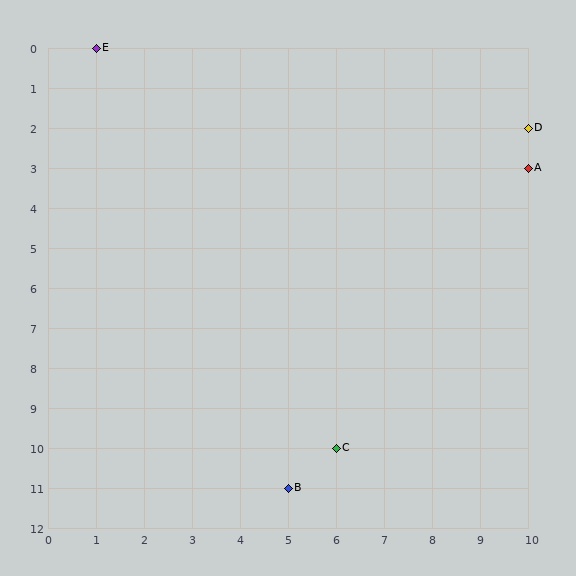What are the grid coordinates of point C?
Point C is at grid coordinates (6, 10).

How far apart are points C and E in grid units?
Points C and E are 5 columns and 10 rows apart (about 11.2 grid units diagonally).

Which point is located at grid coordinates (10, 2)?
Point D is at (10, 2).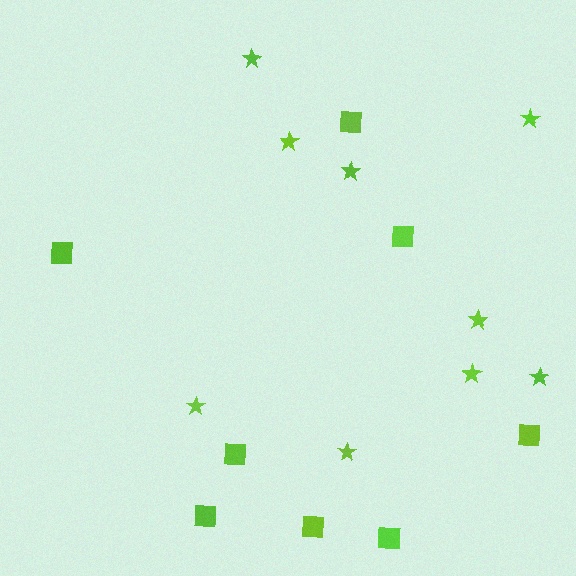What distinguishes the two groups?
There are 2 groups: one group of stars (9) and one group of squares (8).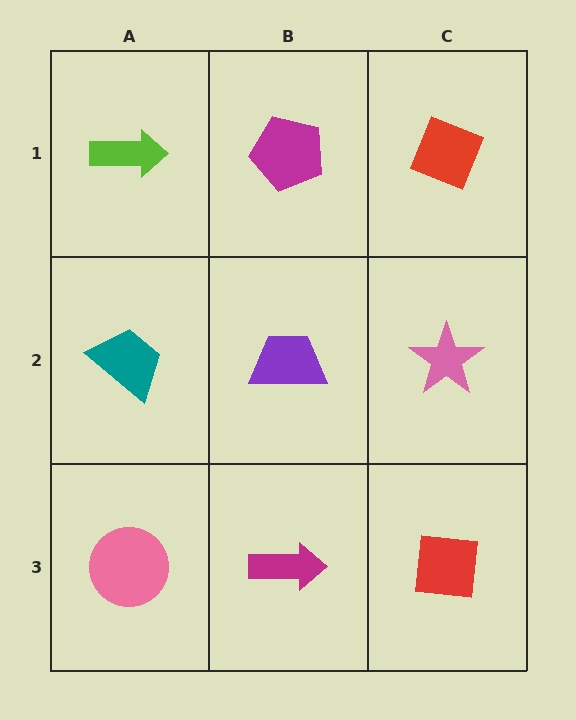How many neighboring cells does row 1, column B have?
3.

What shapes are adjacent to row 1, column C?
A pink star (row 2, column C), a magenta pentagon (row 1, column B).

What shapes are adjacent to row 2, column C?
A red diamond (row 1, column C), a red square (row 3, column C), a purple trapezoid (row 2, column B).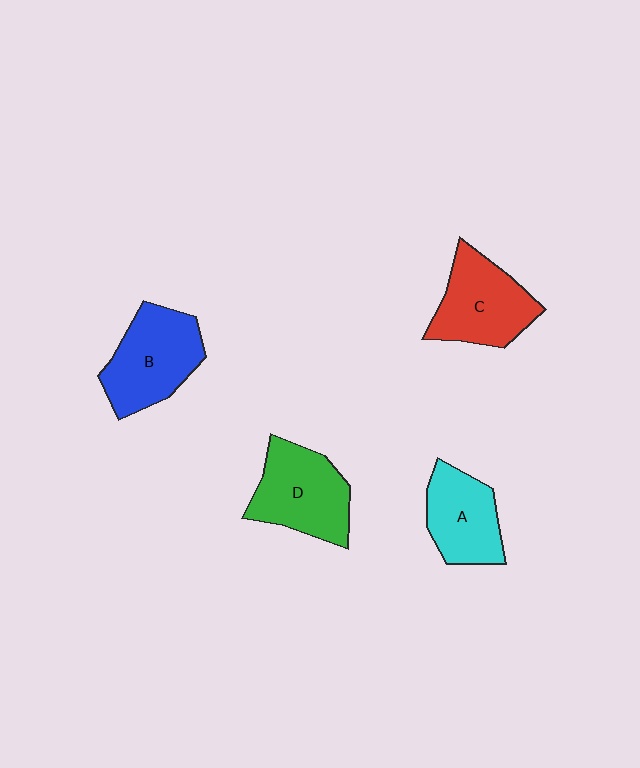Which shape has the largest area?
Shape B (blue).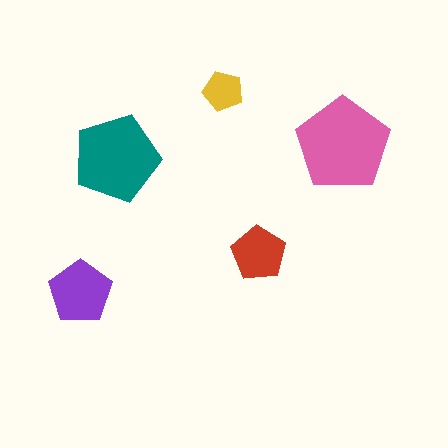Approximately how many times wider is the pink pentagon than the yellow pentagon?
About 2.5 times wider.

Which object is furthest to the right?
The pink pentagon is rightmost.